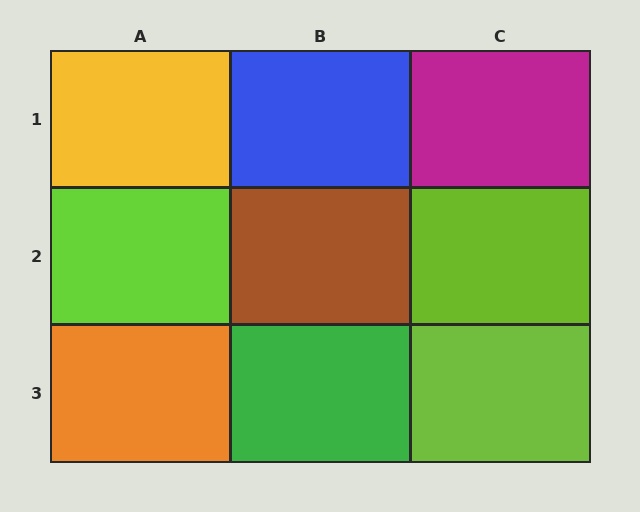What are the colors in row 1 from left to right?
Yellow, blue, magenta.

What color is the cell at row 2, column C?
Lime.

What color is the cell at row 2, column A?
Lime.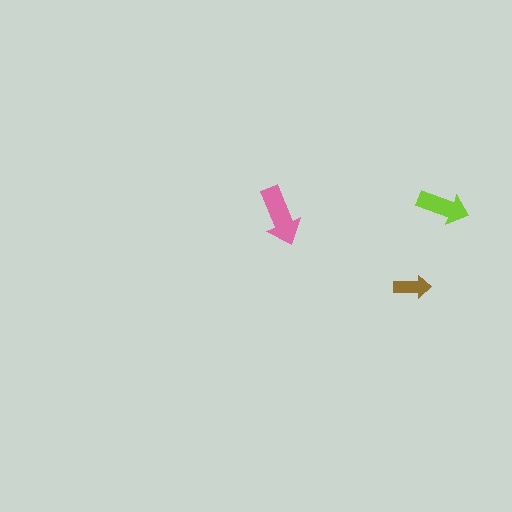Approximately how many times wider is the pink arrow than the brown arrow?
About 1.5 times wider.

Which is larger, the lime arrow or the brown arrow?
The lime one.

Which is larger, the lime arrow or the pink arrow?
The pink one.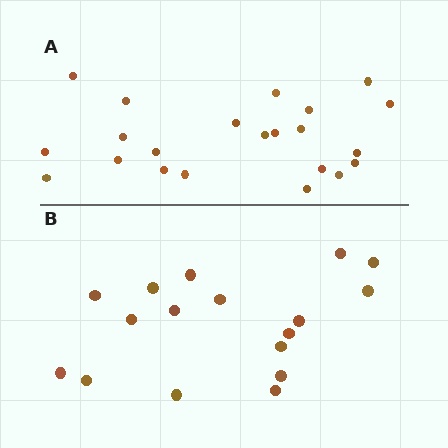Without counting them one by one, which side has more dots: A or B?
Region A (the top region) has more dots.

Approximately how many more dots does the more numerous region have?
Region A has about 5 more dots than region B.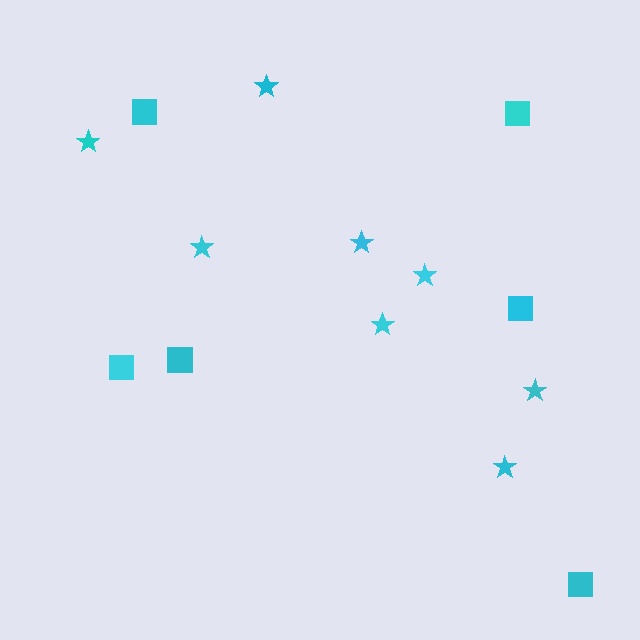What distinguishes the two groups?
There are 2 groups: one group of squares (6) and one group of stars (8).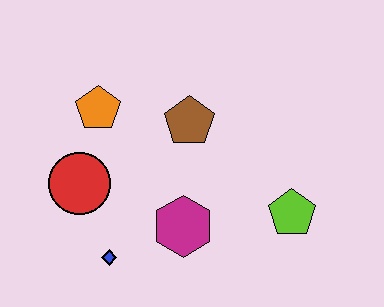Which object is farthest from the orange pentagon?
The lime pentagon is farthest from the orange pentagon.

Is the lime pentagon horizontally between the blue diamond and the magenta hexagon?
No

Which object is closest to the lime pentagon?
The magenta hexagon is closest to the lime pentagon.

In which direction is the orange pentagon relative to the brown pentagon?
The orange pentagon is to the left of the brown pentagon.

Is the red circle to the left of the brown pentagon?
Yes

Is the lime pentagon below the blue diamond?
No